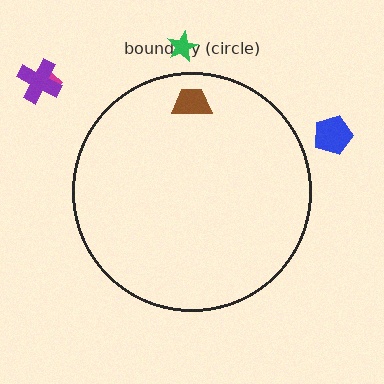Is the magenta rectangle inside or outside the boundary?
Outside.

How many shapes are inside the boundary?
1 inside, 4 outside.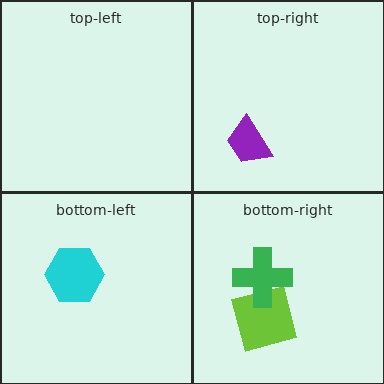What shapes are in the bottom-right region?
The lime square, the green cross.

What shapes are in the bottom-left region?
The cyan hexagon.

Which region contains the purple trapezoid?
The top-right region.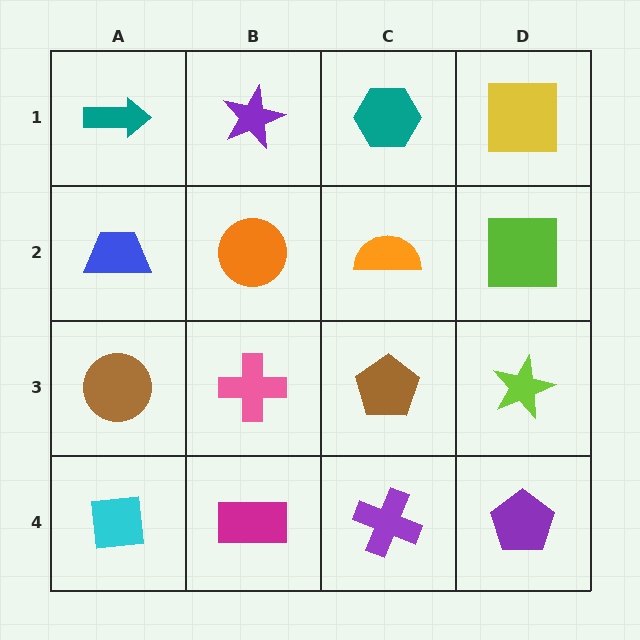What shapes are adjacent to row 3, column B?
An orange circle (row 2, column B), a magenta rectangle (row 4, column B), a brown circle (row 3, column A), a brown pentagon (row 3, column C).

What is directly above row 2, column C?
A teal hexagon.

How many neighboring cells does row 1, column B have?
3.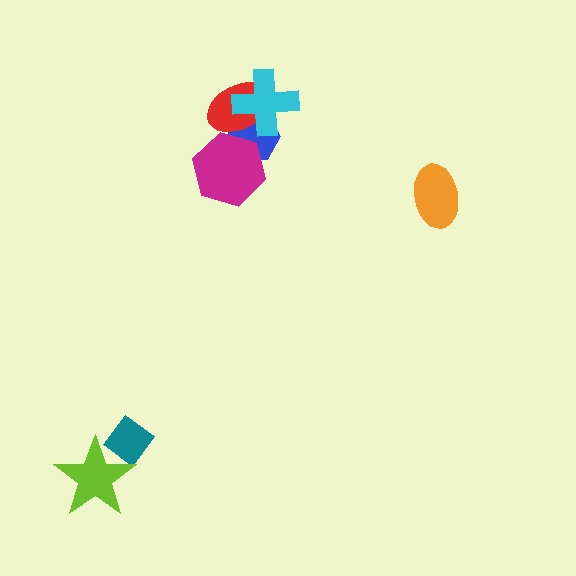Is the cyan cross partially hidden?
No, no other shape covers it.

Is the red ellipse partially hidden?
Yes, it is partially covered by another shape.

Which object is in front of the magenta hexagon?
The red ellipse is in front of the magenta hexagon.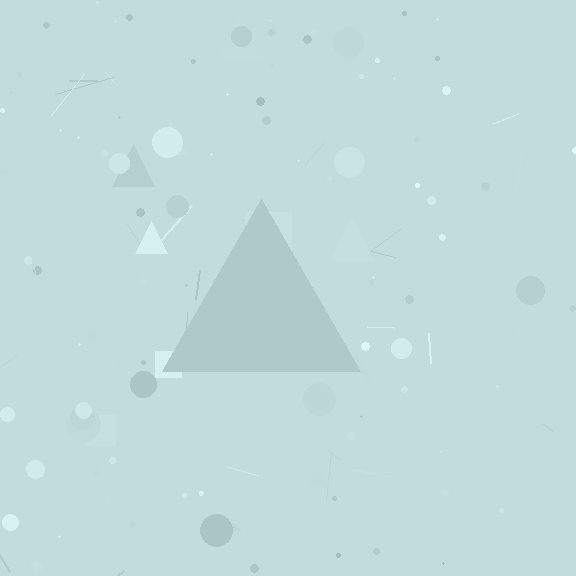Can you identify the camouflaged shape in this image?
The camouflaged shape is a triangle.